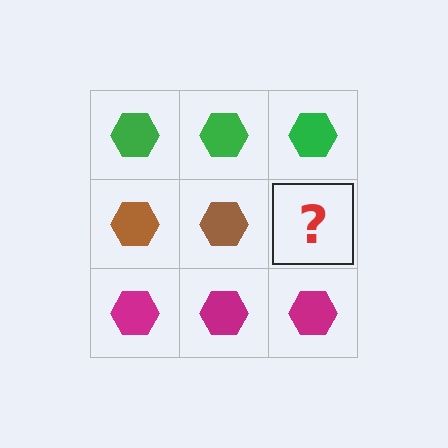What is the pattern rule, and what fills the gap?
The rule is that each row has a consistent color. The gap should be filled with a brown hexagon.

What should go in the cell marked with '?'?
The missing cell should contain a brown hexagon.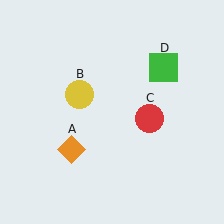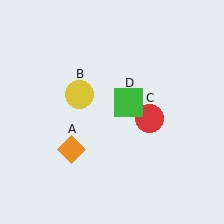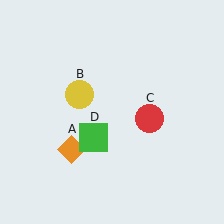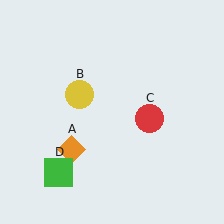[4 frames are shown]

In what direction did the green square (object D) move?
The green square (object D) moved down and to the left.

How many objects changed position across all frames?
1 object changed position: green square (object D).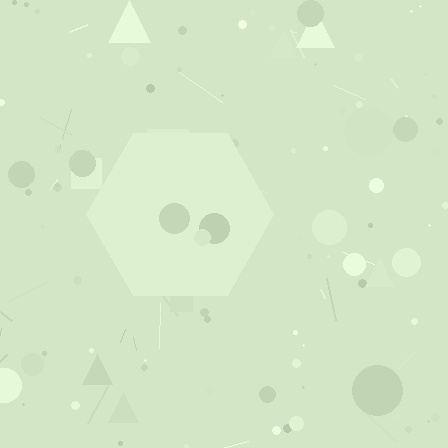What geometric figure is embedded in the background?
A hexagon is embedded in the background.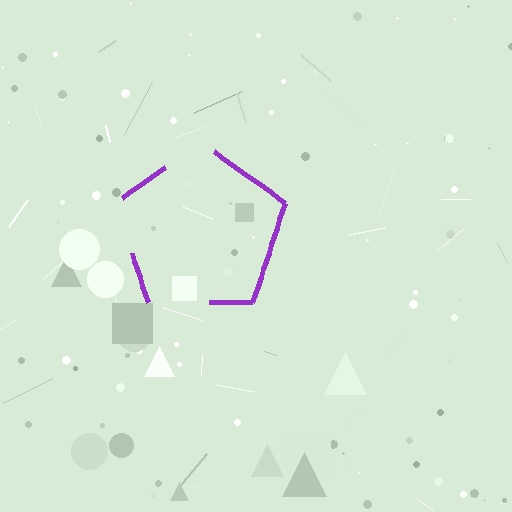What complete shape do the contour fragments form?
The contour fragments form a pentagon.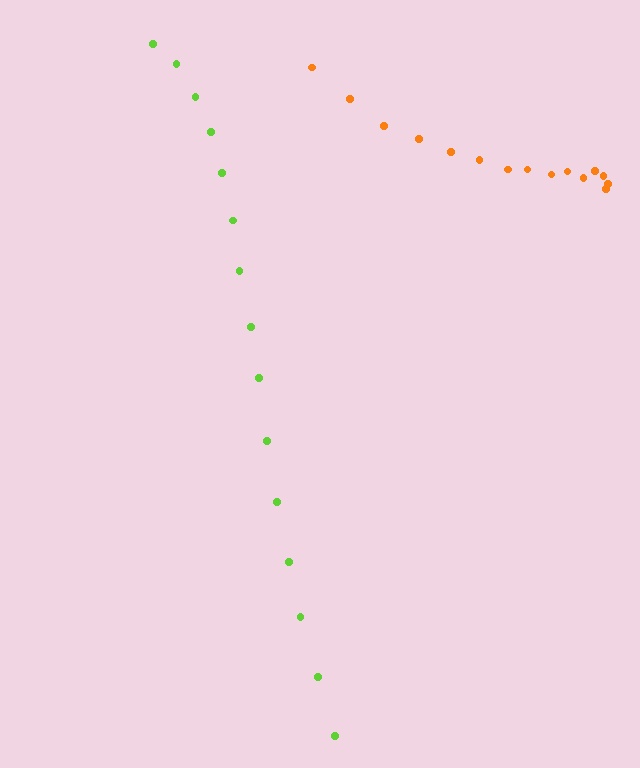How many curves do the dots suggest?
There are 2 distinct paths.